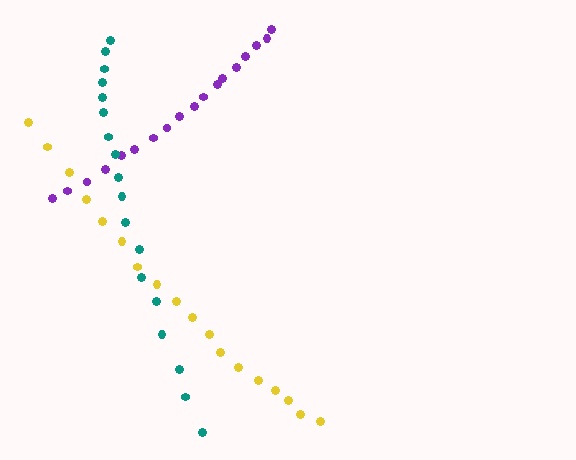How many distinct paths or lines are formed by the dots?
There are 3 distinct paths.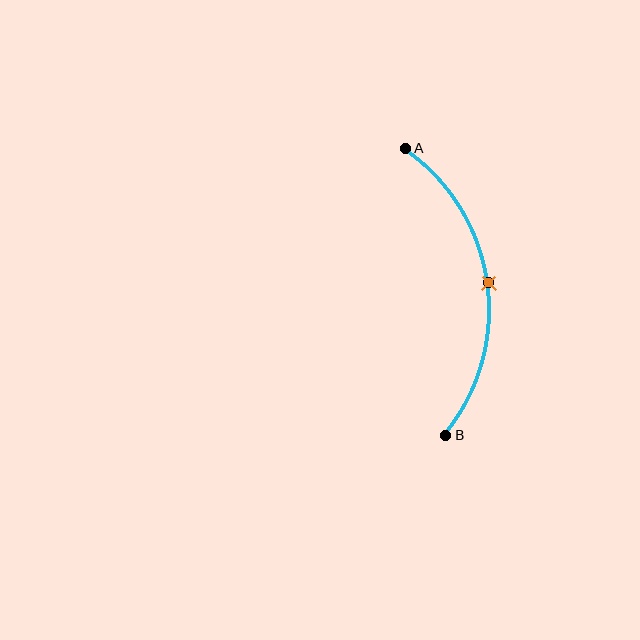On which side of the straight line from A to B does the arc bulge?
The arc bulges to the right of the straight line connecting A and B.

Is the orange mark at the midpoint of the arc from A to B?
Yes. The orange mark lies on the arc at equal arc-length from both A and B — it is the arc midpoint.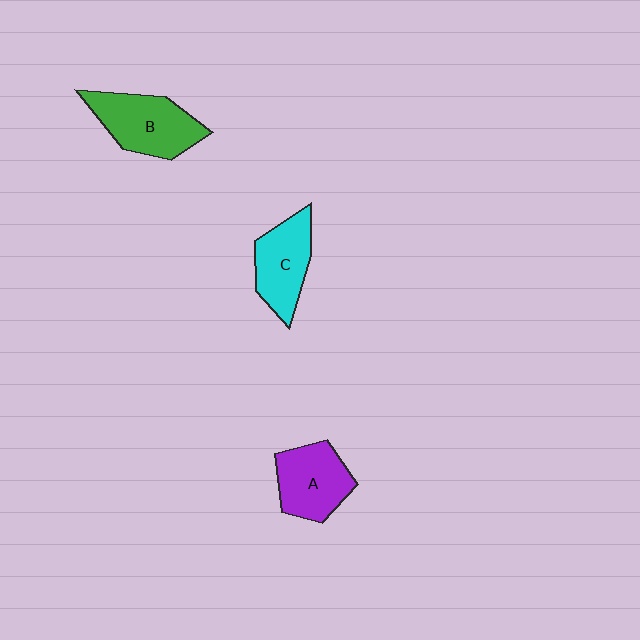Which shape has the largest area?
Shape B (green).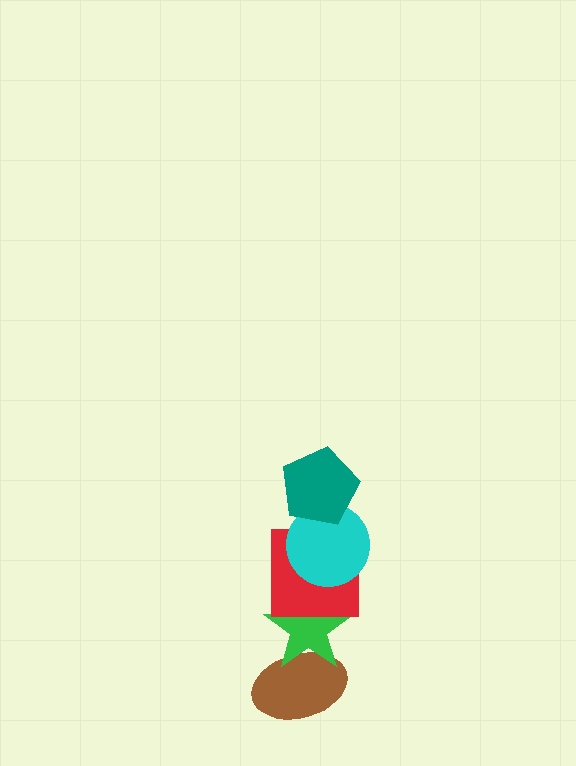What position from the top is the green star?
The green star is 4th from the top.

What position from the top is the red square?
The red square is 3rd from the top.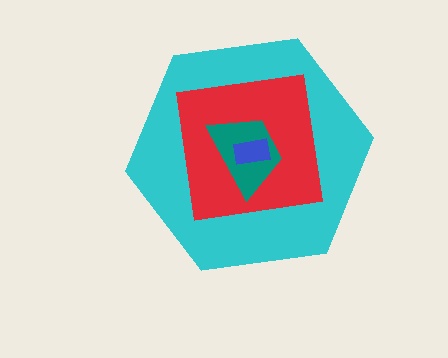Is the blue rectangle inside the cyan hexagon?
Yes.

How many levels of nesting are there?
4.